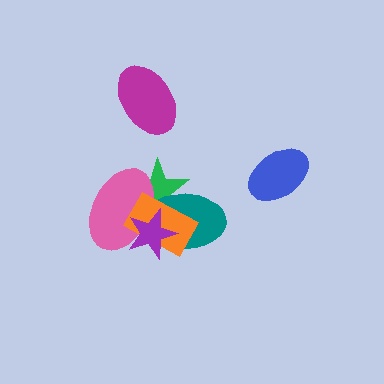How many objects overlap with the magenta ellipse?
0 objects overlap with the magenta ellipse.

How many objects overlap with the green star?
4 objects overlap with the green star.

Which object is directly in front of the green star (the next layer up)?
The pink ellipse is directly in front of the green star.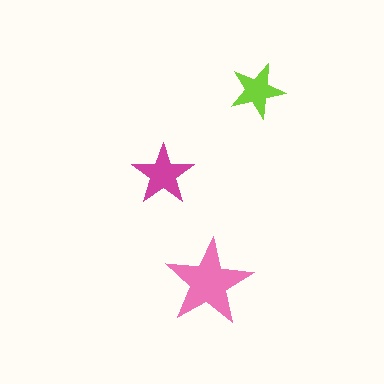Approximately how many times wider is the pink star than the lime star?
About 1.5 times wider.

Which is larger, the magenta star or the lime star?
The magenta one.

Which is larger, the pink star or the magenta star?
The pink one.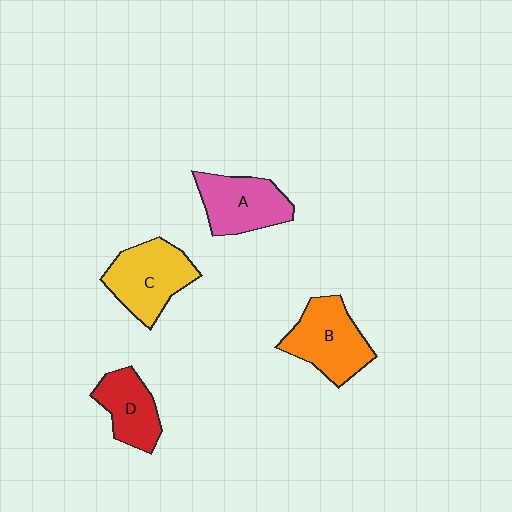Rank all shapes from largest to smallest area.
From largest to smallest: C (yellow), B (orange), A (pink), D (red).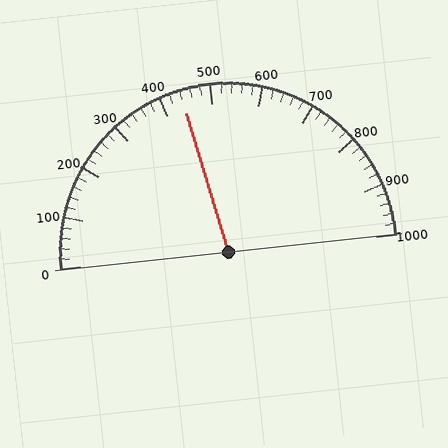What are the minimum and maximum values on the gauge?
The gauge ranges from 0 to 1000.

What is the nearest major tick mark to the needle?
The nearest major tick mark is 400.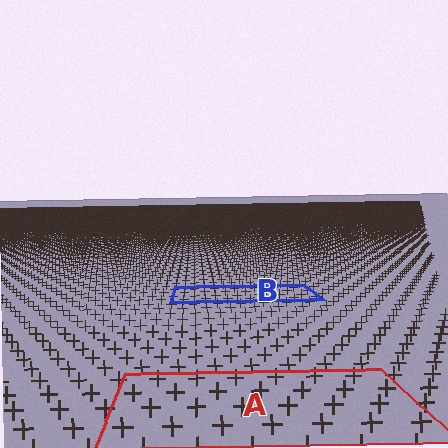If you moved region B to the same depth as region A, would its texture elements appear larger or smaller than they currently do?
They would appear larger. At a closer depth, the same texture elements are projected at a bigger on-screen size.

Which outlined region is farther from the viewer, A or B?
Region B is farther from the viewer — the texture elements inside it appear smaller and more densely packed.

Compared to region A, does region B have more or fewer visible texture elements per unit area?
Region B has more texture elements per unit area — they are packed more densely because it is farther away.